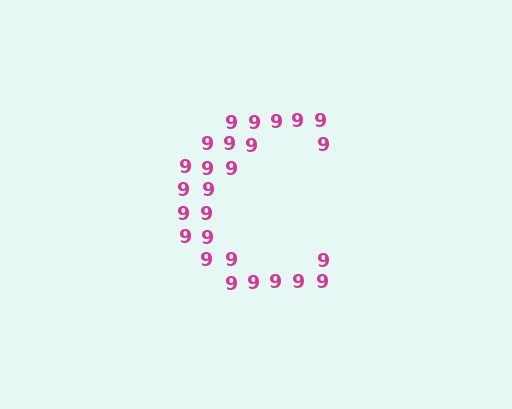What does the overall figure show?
The overall figure shows the letter C.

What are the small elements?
The small elements are digit 9's.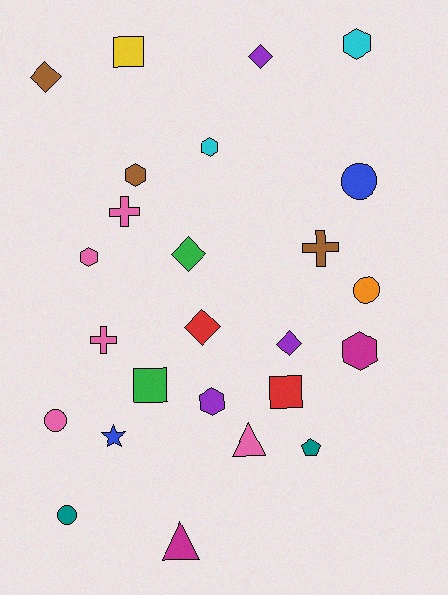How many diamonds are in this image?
There are 5 diamonds.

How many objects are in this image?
There are 25 objects.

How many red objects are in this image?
There are 2 red objects.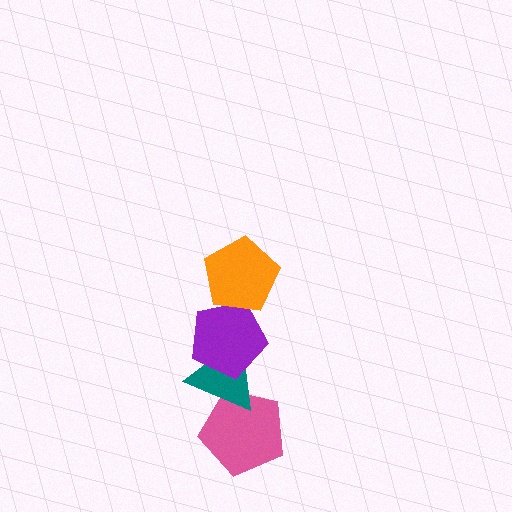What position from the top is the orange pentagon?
The orange pentagon is 1st from the top.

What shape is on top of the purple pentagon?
The orange pentagon is on top of the purple pentagon.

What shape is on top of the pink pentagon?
The teal triangle is on top of the pink pentagon.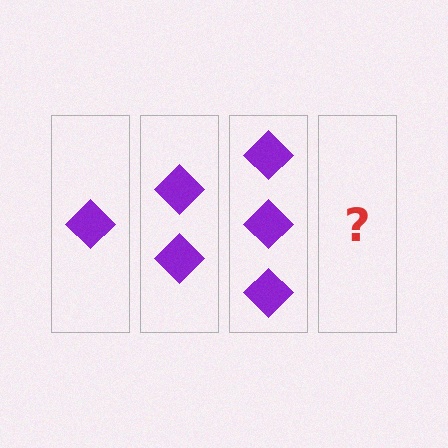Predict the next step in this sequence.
The next step is 4 diamonds.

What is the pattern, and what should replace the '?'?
The pattern is that each step adds one more diamond. The '?' should be 4 diamonds.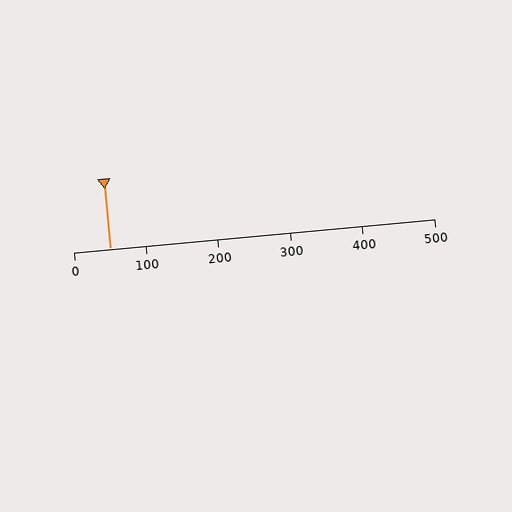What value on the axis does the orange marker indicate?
The marker indicates approximately 50.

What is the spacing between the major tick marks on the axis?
The major ticks are spaced 100 apart.